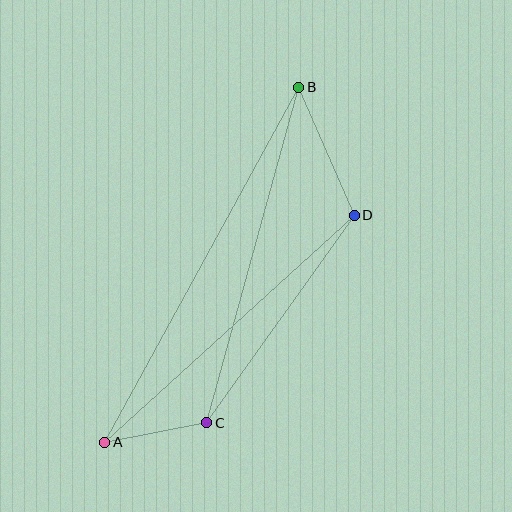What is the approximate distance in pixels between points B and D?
The distance between B and D is approximately 139 pixels.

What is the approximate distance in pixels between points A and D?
The distance between A and D is approximately 337 pixels.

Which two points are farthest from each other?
Points A and B are farthest from each other.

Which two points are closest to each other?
Points A and C are closest to each other.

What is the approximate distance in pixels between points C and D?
The distance between C and D is approximately 255 pixels.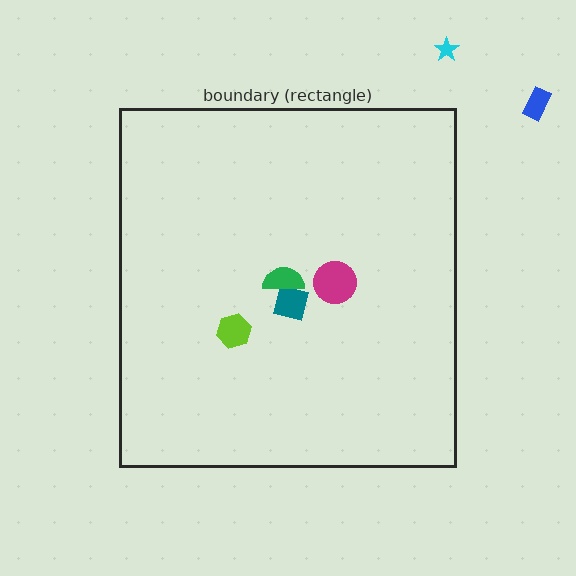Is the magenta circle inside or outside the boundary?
Inside.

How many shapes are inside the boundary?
4 inside, 2 outside.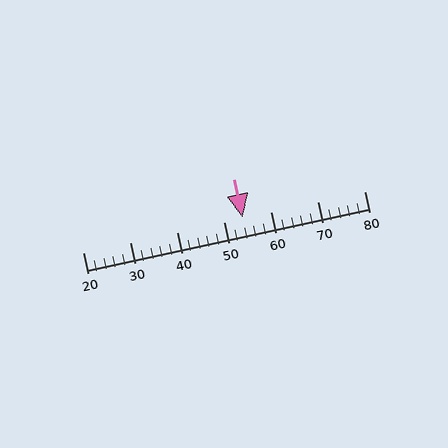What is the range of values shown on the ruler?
The ruler shows values from 20 to 80.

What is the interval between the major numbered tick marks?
The major tick marks are spaced 10 units apart.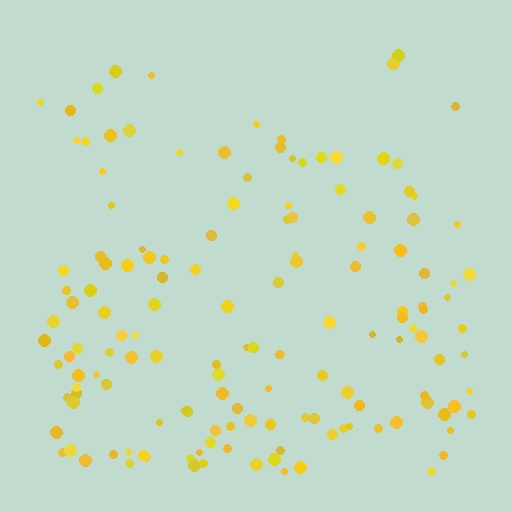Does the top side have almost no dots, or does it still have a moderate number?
Still a moderate number, just noticeably fewer than the bottom.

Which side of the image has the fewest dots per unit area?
The top.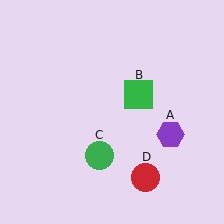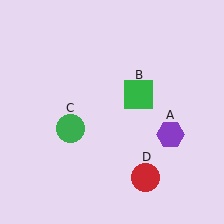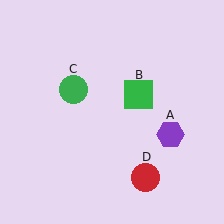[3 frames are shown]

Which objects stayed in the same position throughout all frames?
Purple hexagon (object A) and green square (object B) and red circle (object D) remained stationary.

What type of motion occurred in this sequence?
The green circle (object C) rotated clockwise around the center of the scene.